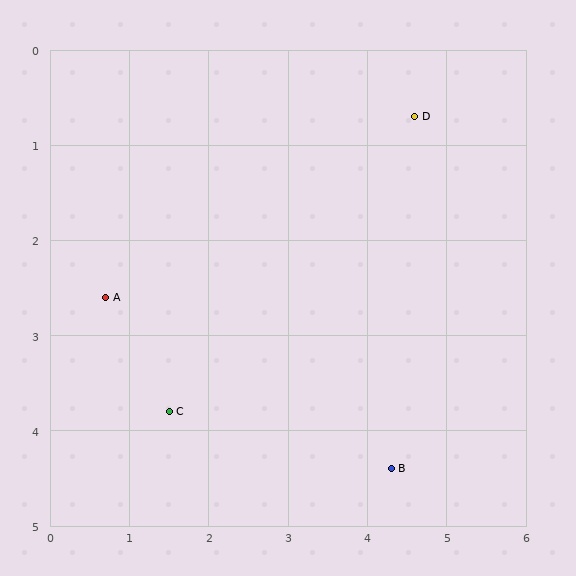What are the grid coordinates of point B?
Point B is at approximately (4.3, 4.4).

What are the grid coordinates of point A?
Point A is at approximately (0.7, 2.6).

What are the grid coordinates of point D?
Point D is at approximately (4.6, 0.7).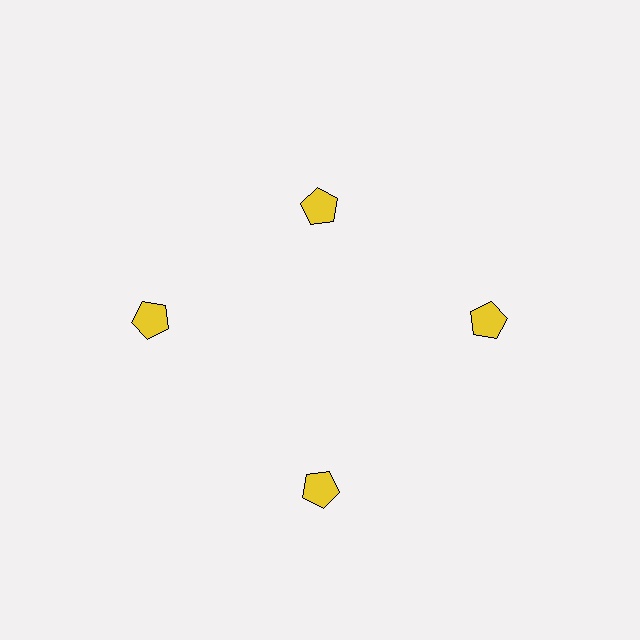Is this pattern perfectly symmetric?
No. The 4 yellow pentagons are arranged in a ring, but one element near the 12 o'clock position is pulled inward toward the center, breaking the 4-fold rotational symmetry.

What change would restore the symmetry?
The symmetry would be restored by moving it outward, back onto the ring so that all 4 pentagons sit at equal angles and equal distance from the center.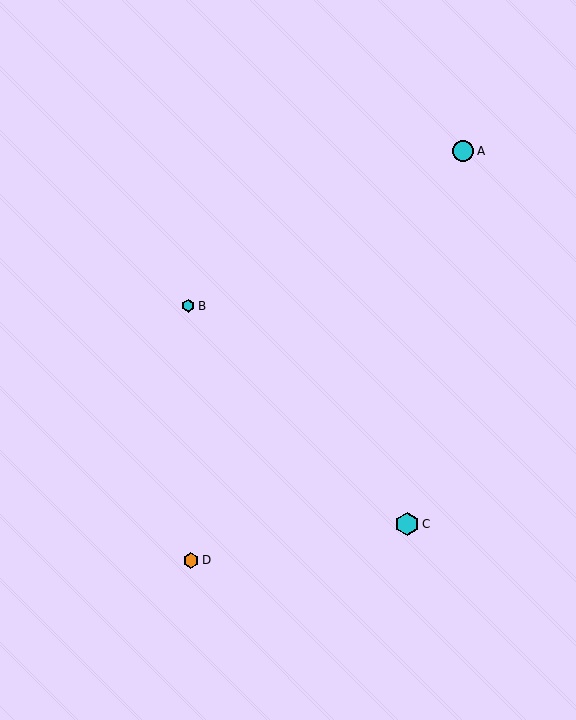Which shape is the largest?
The cyan hexagon (labeled C) is the largest.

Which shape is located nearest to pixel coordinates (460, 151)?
The cyan circle (labeled A) at (463, 151) is nearest to that location.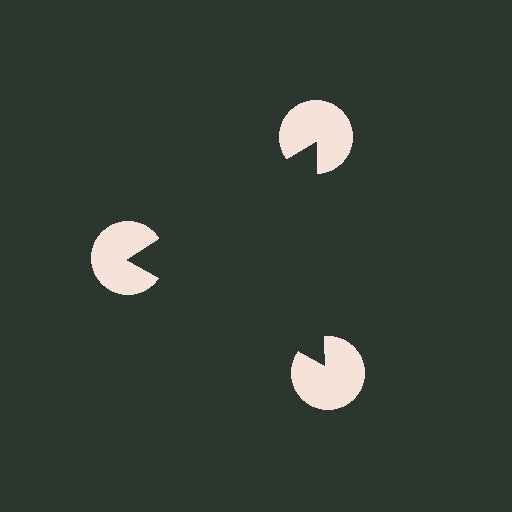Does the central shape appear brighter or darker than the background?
It typically appears slightly darker than the background, even though no actual brightness change is drawn.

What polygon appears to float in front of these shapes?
An illusory triangle — its edges are inferred from the aligned wedge cuts in the pac-man discs, not physically drawn.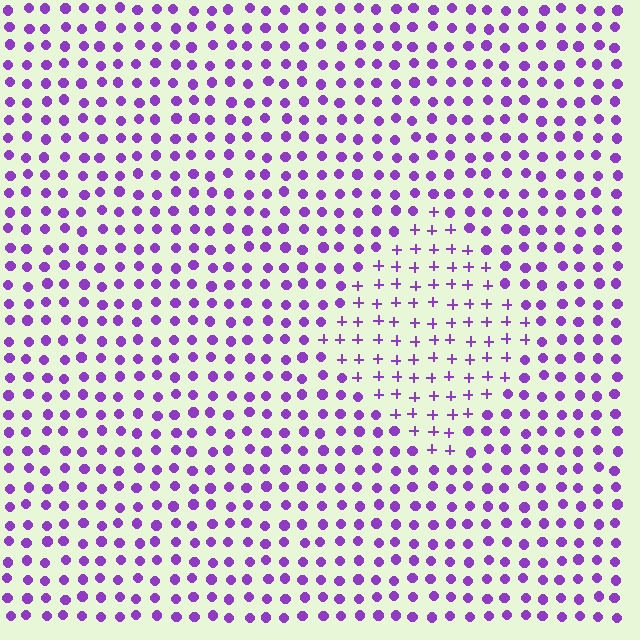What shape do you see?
I see a diamond.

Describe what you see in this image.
The image is filled with small purple elements arranged in a uniform grid. A diamond-shaped region contains plus signs, while the surrounding area contains circles. The boundary is defined purely by the change in element shape.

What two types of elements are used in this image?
The image uses plus signs inside the diamond region and circles outside it.